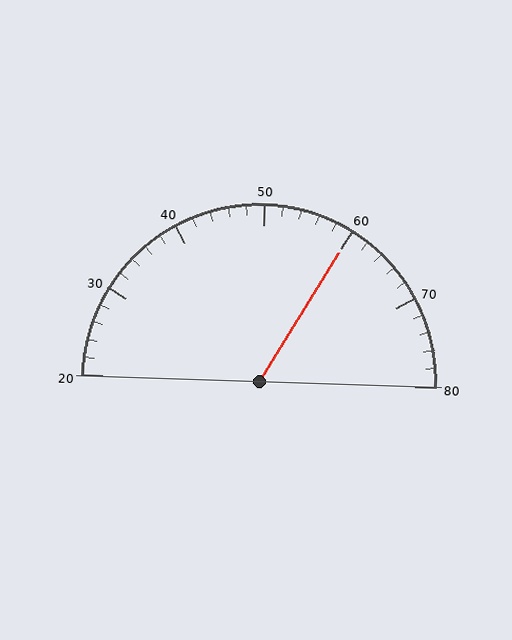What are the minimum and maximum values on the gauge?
The gauge ranges from 20 to 80.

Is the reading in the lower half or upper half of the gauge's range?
The reading is in the upper half of the range (20 to 80).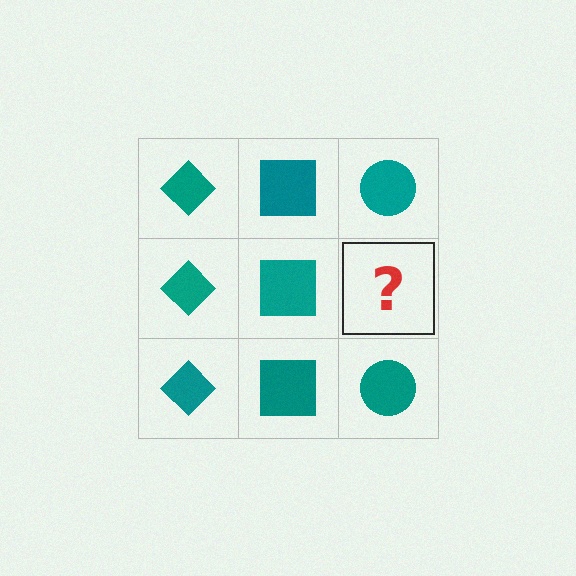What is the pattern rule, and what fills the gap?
The rule is that each column has a consistent shape. The gap should be filled with a teal circle.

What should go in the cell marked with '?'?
The missing cell should contain a teal circle.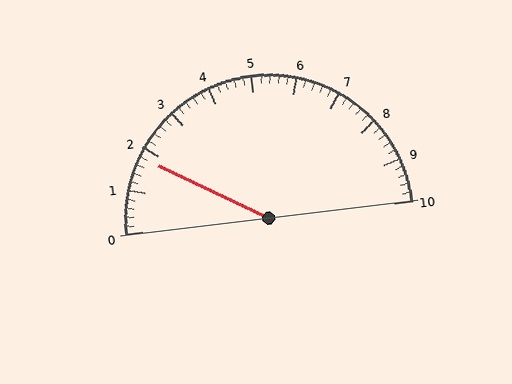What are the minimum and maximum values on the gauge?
The gauge ranges from 0 to 10.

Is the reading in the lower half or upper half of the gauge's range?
The reading is in the lower half of the range (0 to 10).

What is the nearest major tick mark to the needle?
The nearest major tick mark is 2.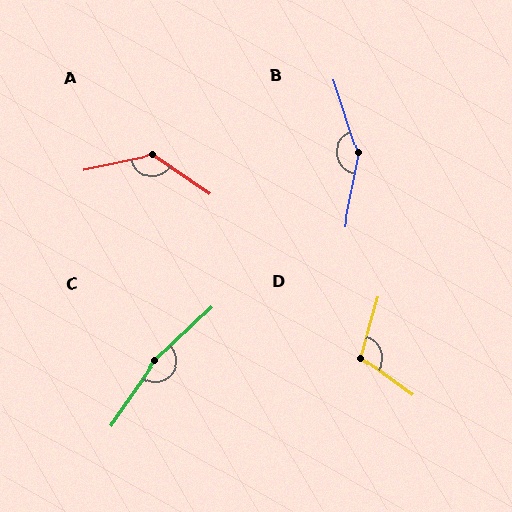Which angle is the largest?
C, at approximately 167 degrees.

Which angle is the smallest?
D, at approximately 110 degrees.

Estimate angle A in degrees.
Approximately 134 degrees.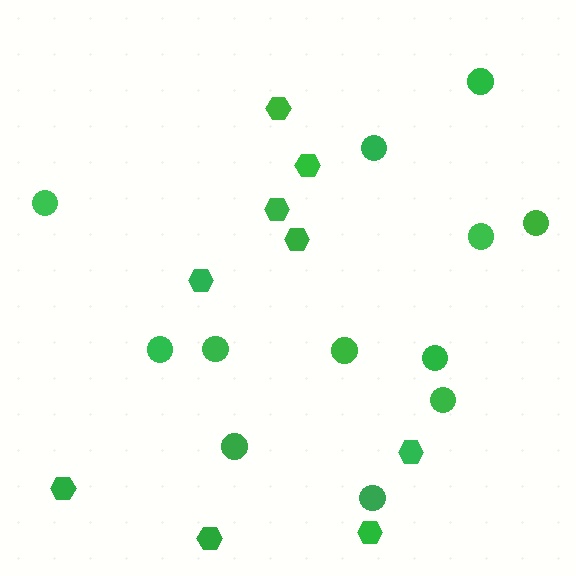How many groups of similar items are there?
There are 2 groups: one group of hexagons (9) and one group of circles (12).